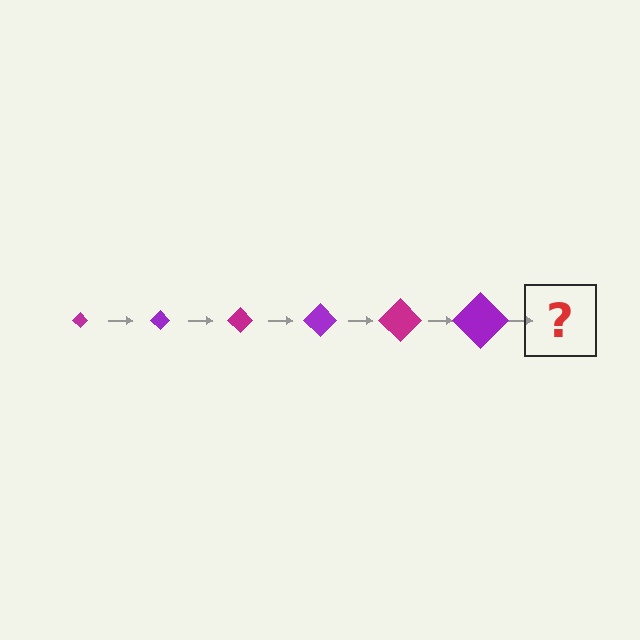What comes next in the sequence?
The next element should be a magenta diamond, larger than the previous one.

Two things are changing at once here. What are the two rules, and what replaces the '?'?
The two rules are that the diamond grows larger each step and the color cycles through magenta and purple. The '?' should be a magenta diamond, larger than the previous one.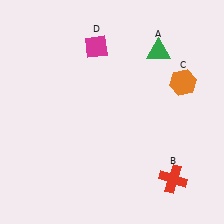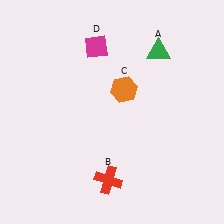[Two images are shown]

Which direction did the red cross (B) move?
The red cross (B) moved left.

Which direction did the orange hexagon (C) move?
The orange hexagon (C) moved left.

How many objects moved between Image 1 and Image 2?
2 objects moved between the two images.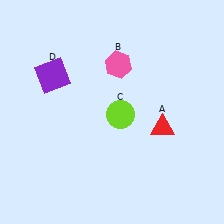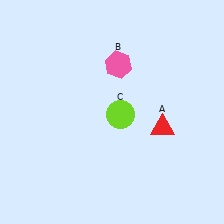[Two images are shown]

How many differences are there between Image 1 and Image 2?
There is 1 difference between the two images.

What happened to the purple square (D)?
The purple square (D) was removed in Image 2. It was in the top-left area of Image 1.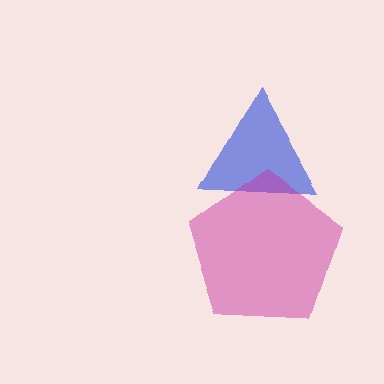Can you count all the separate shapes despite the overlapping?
Yes, there are 2 separate shapes.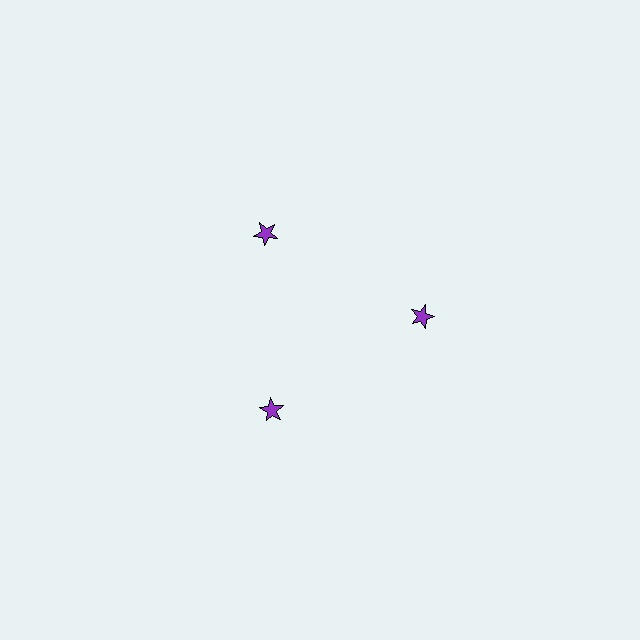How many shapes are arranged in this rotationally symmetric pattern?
There are 3 shapes, arranged in 3 groups of 1.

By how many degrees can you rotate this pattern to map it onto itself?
The pattern maps onto itself every 120 degrees of rotation.